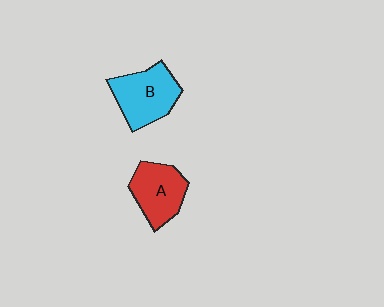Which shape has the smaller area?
Shape A (red).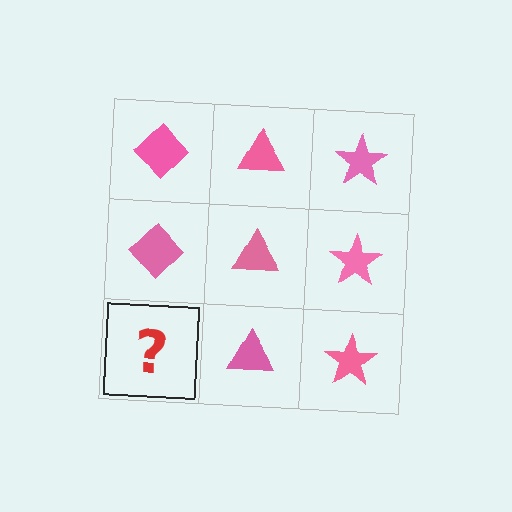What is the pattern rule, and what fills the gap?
The rule is that each column has a consistent shape. The gap should be filled with a pink diamond.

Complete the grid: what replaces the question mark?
The question mark should be replaced with a pink diamond.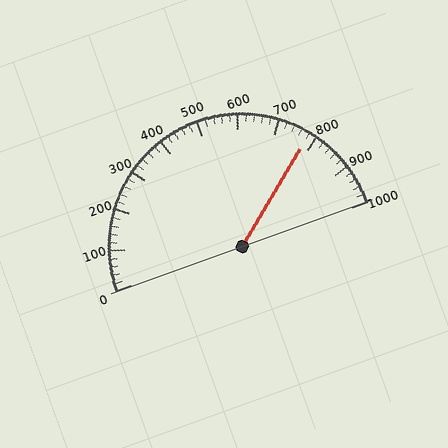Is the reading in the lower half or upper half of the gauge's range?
The reading is in the upper half of the range (0 to 1000).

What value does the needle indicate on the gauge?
The needle indicates approximately 780.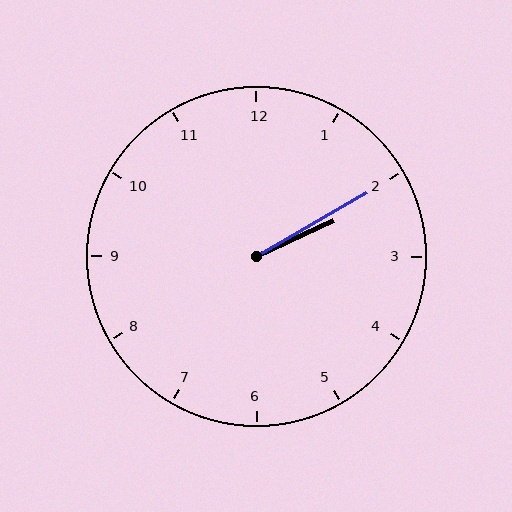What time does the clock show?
2:10.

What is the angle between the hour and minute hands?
Approximately 5 degrees.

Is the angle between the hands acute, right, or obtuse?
It is acute.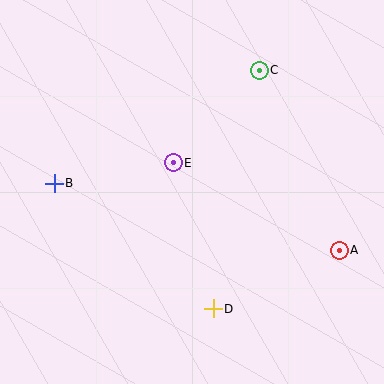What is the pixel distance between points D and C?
The distance between D and C is 243 pixels.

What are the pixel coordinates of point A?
Point A is at (339, 250).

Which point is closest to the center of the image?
Point E at (173, 163) is closest to the center.